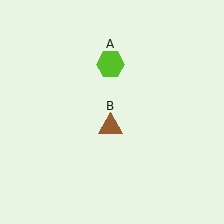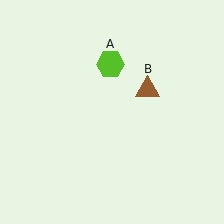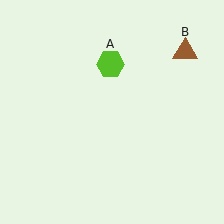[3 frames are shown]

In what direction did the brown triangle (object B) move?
The brown triangle (object B) moved up and to the right.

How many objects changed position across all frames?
1 object changed position: brown triangle (object B).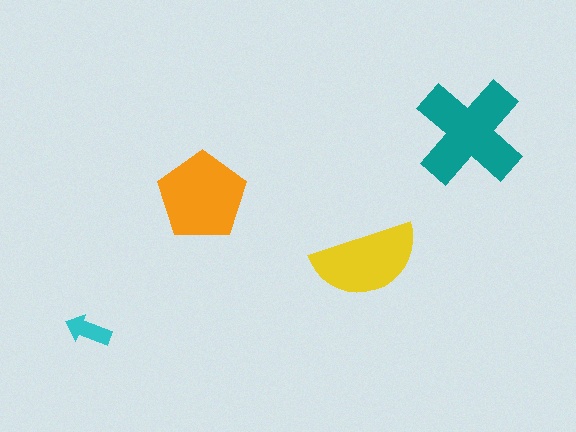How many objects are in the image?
There are 4 objects in the image.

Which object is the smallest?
The cyan arrow.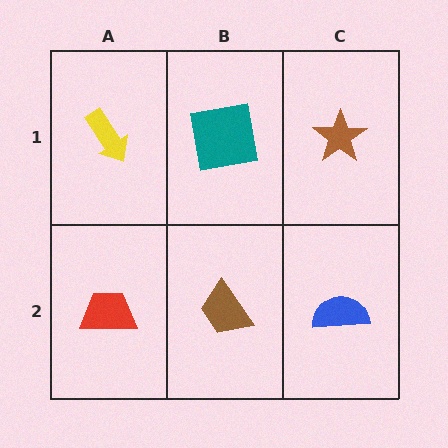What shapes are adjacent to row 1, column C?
A blue semicircle (row 2, column C), a teal square (row 1, column B).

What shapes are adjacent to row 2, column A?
A yellow arrow (row 1, column A), a brown trapezoid (row 2, column B).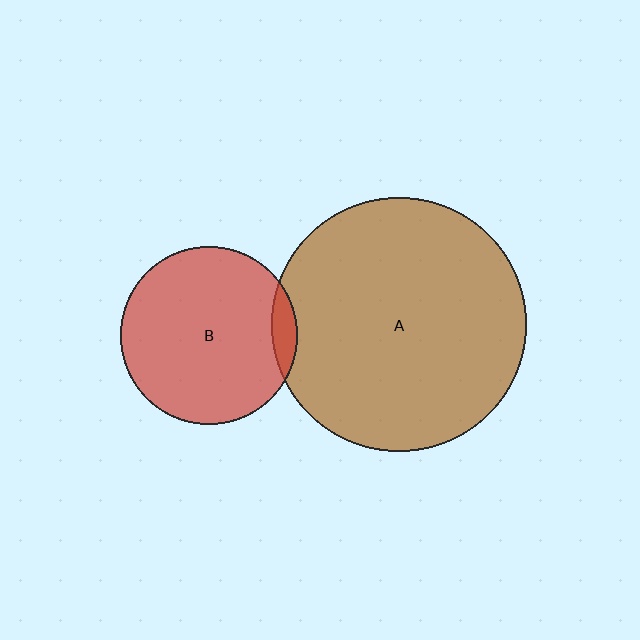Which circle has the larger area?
Circle A (brown).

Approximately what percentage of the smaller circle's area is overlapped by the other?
Approximately 5%.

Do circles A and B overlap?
Yes.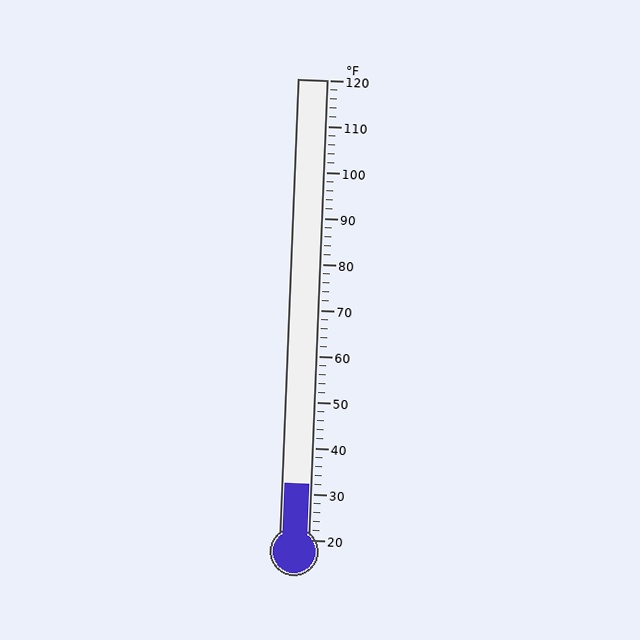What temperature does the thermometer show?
The thermometer shows approximately 32°F.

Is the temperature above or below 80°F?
The temperature is below 80°F.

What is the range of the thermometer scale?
The thermometer scale ranges from 20°F to 120°F.